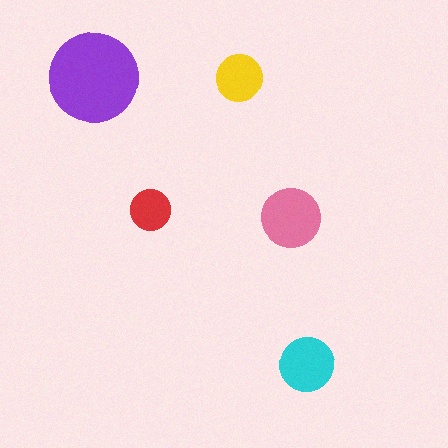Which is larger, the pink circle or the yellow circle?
The pink one.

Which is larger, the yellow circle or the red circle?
The yellow one.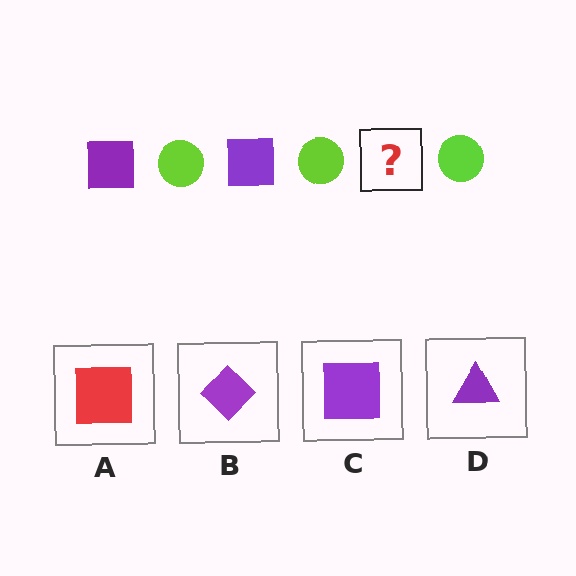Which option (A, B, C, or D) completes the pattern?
C.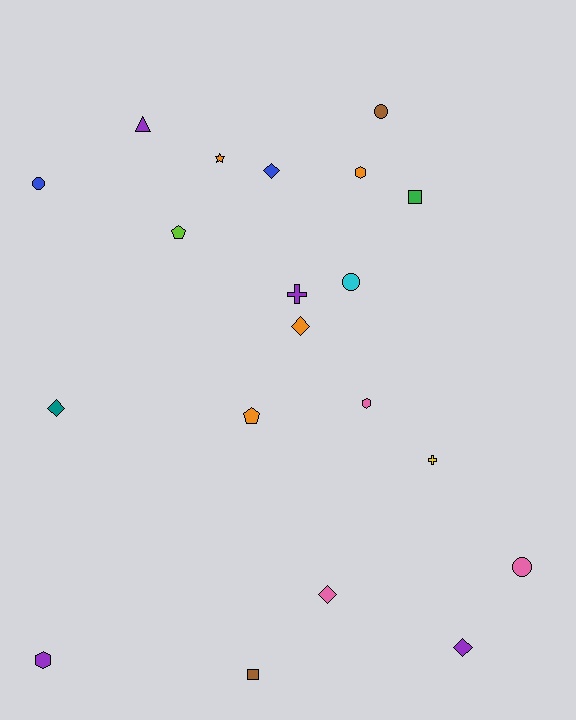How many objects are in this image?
There are 20 objects.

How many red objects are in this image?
There are no red objects.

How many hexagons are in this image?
There are 3 hexagons.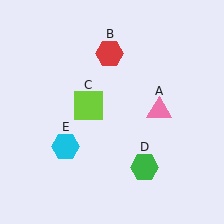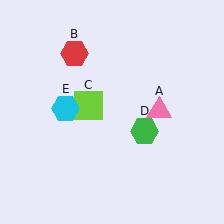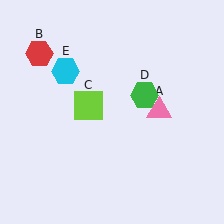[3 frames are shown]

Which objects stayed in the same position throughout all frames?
Pink triangle (object A) and lime square (object C) remained stationary.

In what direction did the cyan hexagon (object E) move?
The cyan hexagon (object E) moved up.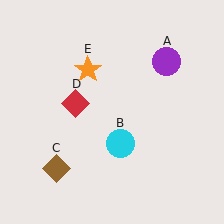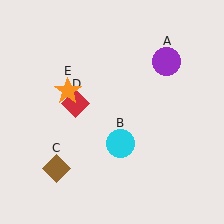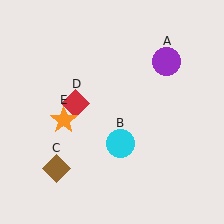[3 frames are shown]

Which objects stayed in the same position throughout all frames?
Purple circle (object A) and cyan circle (object B) and brown diamond (object C) and red diamond (object D) remained stationary.